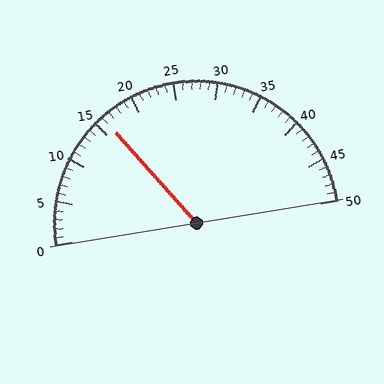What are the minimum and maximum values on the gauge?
The gauge ranges from 0 to 50.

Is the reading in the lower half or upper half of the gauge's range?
The reading is in the lower half of the range (0 to 50).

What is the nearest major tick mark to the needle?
The nearest major tick mark is 15.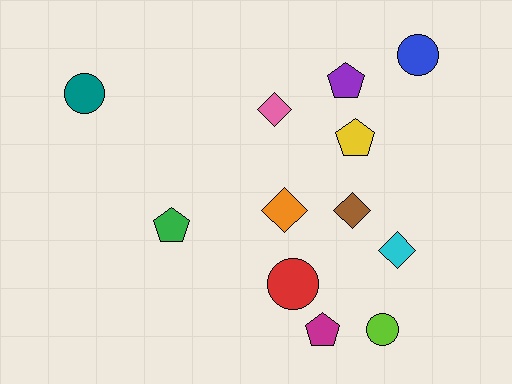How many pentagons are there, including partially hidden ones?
There are 4 pentagons.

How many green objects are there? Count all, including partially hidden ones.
There is 1 green object.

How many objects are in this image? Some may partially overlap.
There are 12 objects.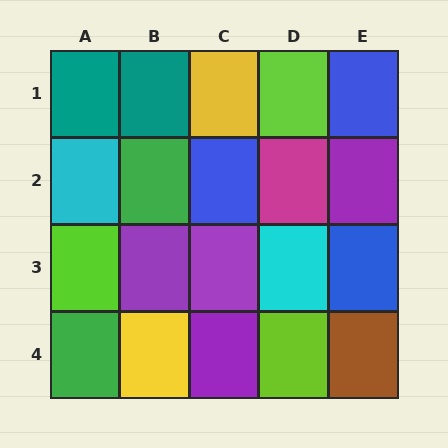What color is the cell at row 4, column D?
Lime.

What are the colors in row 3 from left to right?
Lime, purple, purple, cyan, blue.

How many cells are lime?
3 cells are lime.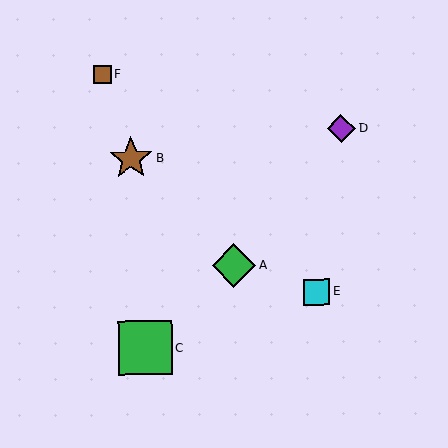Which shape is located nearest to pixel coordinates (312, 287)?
The cyan square (labeled E) at (317, 292) is nearest to that location.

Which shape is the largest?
The green square (labeled C) is the largest.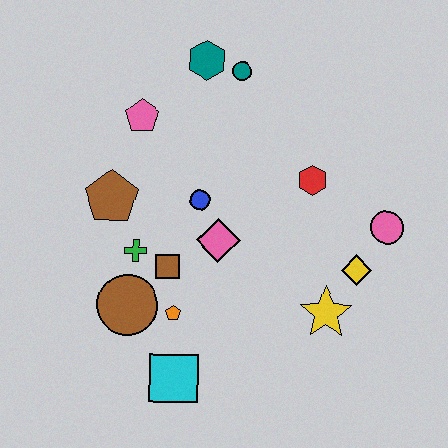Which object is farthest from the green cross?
The pink circle is farthest from the green cross.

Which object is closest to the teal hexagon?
The teal circle is closest to the teal hexagon.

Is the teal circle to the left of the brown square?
No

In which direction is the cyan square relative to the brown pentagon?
The cyan square is below the brown pentagon.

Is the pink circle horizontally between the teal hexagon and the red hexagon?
No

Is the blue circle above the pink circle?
Yes